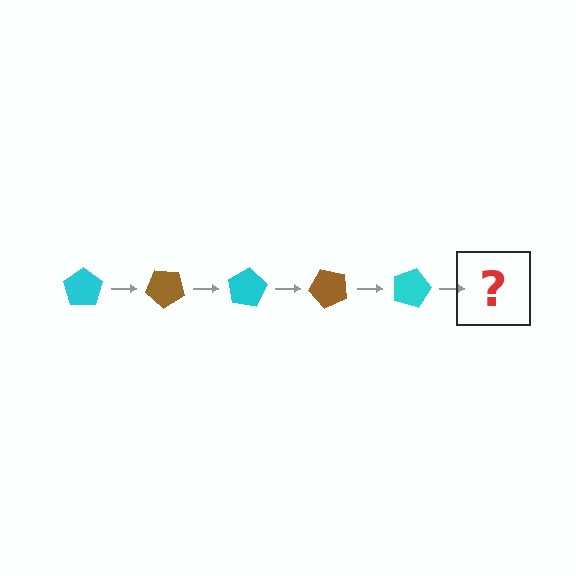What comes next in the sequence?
The next element should be a brown pentagon, rotated 200 degrees from the start.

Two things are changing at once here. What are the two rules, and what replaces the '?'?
The two rules are that it rotates 40 degrees each step and the color cycles through cyan and brown. The '?' should be a brown pentagon, rotated 200 degrees from the start.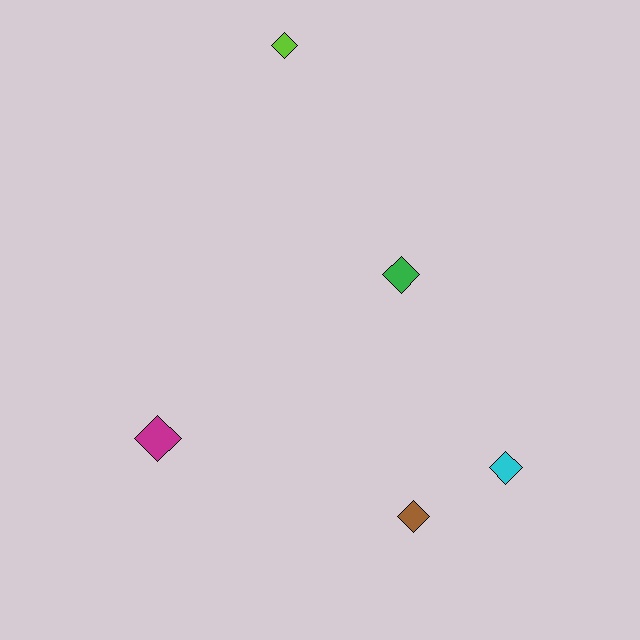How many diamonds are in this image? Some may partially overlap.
There are 5 diamonds.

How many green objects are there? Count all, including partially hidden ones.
There is 1 green object.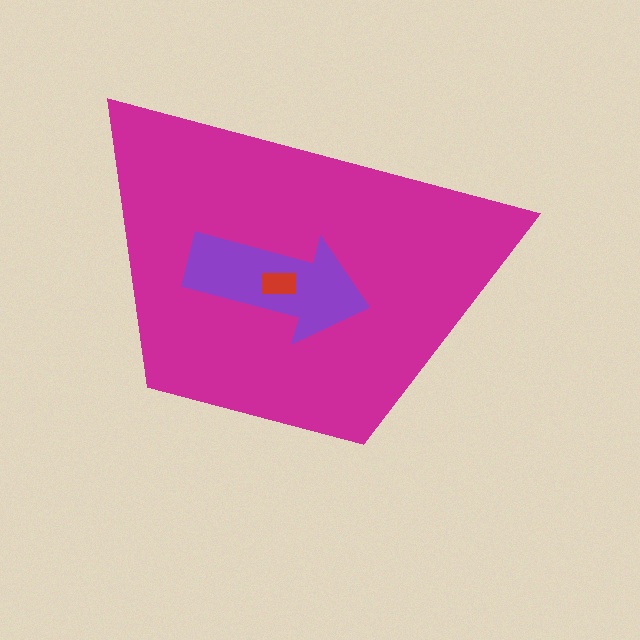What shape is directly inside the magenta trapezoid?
The purple arrow.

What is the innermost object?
The red rectangle.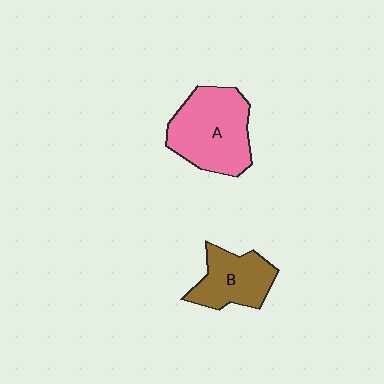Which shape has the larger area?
Shape A (pink).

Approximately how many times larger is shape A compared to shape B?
Approximately 1.5 times.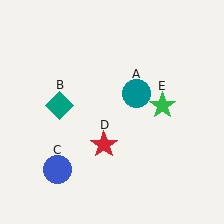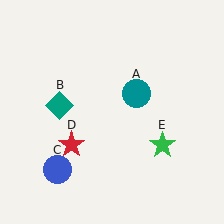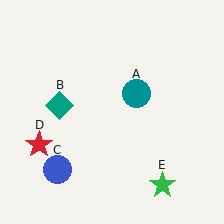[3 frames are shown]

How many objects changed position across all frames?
2 objects changed position: red star (object D), green star (object E).